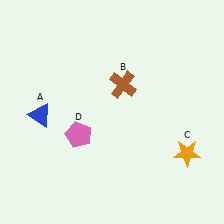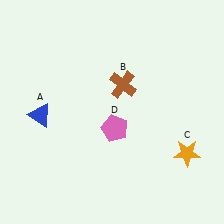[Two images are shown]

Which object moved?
The pink pentagon (D) moved right.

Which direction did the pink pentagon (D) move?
The pink pentagon (D) moved right.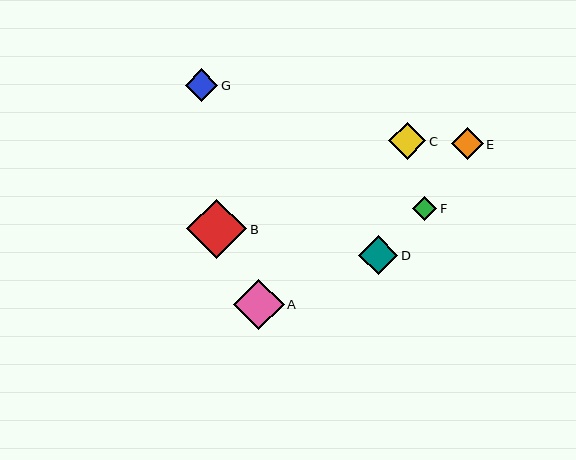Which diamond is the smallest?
Diamond F is the smallest with a size of approximately 24 pixels.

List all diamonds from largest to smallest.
From largest to smallest: B, A, D, C, G, E, F.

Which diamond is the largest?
Diamond B is the largest with a size of approximately 60 pixels.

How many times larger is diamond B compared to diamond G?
Diamond B is approximately 1.8 times the size of diamond G.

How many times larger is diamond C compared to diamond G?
Diamond C is approximately 1.1 times the size of diamond G.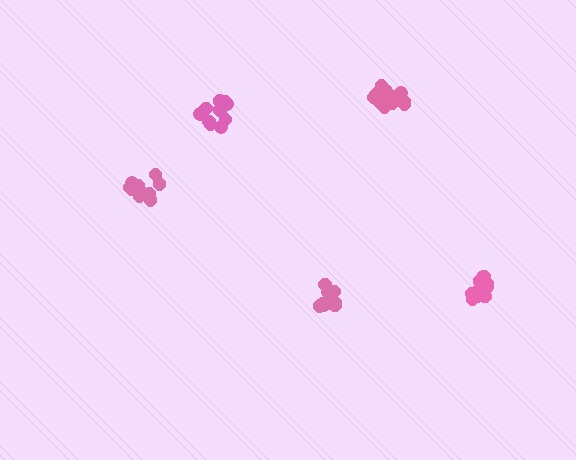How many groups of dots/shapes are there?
There are 5 groups.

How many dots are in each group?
Group 1: 11 dots, Group 2: 11 dots, Group 3: 16 dots, Group 4: 13 dots, Group 5: 11 dots (62 total).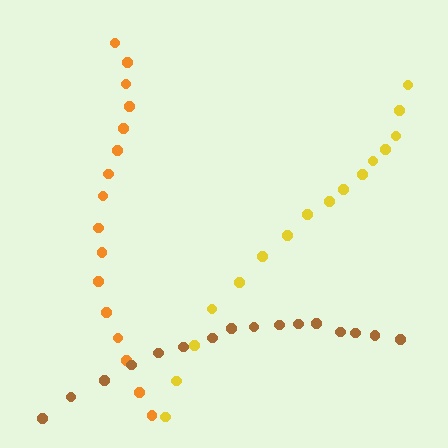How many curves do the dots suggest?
There are 3 distinct paths.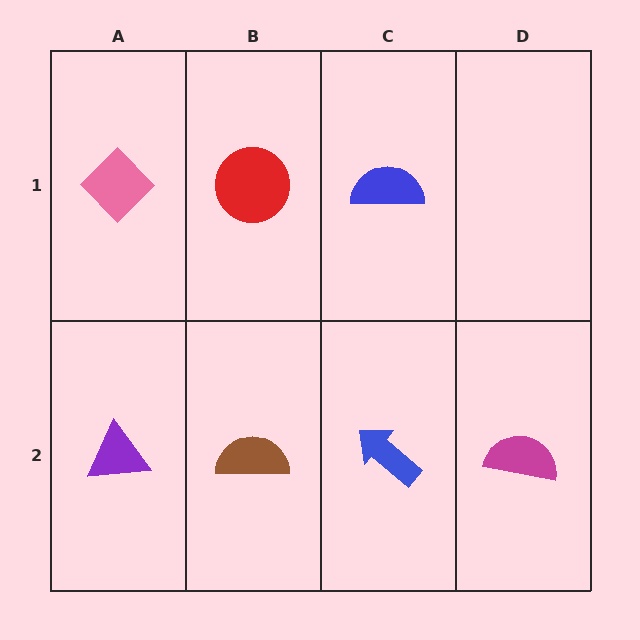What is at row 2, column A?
A purple triangle.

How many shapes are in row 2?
4 shapes.